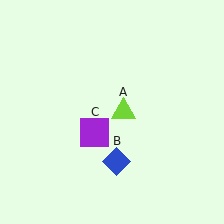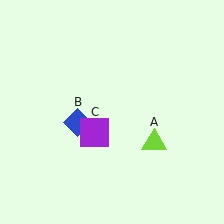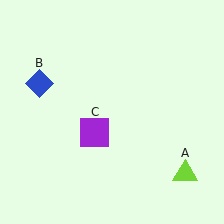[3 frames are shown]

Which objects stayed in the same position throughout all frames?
Purple square (object C) remained stationary.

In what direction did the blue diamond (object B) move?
The blue diamond (object B) moved up and to the left.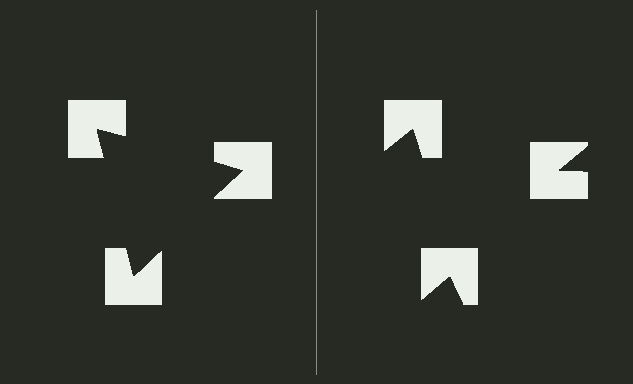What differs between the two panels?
The notched squares are positioned identically on both sides; only the wedge orientations differ. On the left they align to a triangle; on the right they are misaligned.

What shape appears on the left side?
An illusory triangle.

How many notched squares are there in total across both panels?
6 — 3 on each side.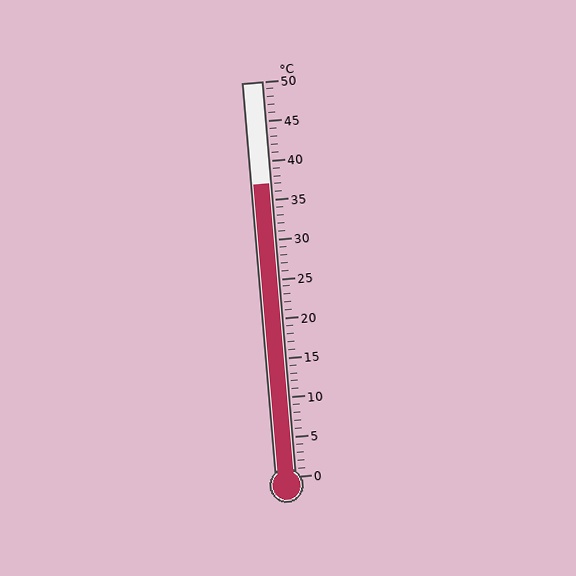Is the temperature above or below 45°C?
The temperature is below 45°C.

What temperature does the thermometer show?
The thermometer shows approximately 37°C.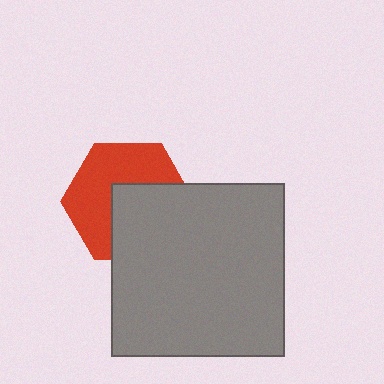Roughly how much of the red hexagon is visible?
About half of it is visible (roughly 55%).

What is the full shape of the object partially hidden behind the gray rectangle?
The partially hidden object is a red hexagon.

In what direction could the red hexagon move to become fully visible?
The red hexagon could move toward the upper-left. That would shift it out from behind the gray rectangle entirely.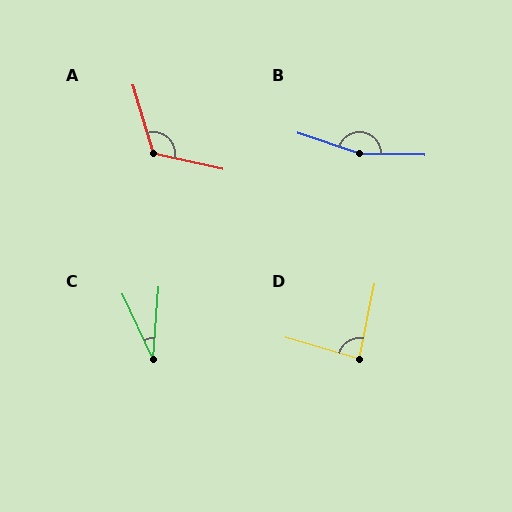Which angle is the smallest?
C, at approximately 29 degrees.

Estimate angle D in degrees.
Approximately 85 degrees.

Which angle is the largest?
B, at approximately 163 degrees.